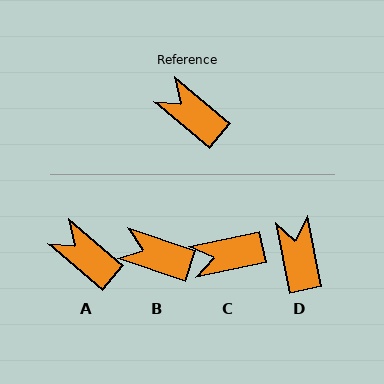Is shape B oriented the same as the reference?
No, it is off by about 22 degrees.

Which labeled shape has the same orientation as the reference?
A.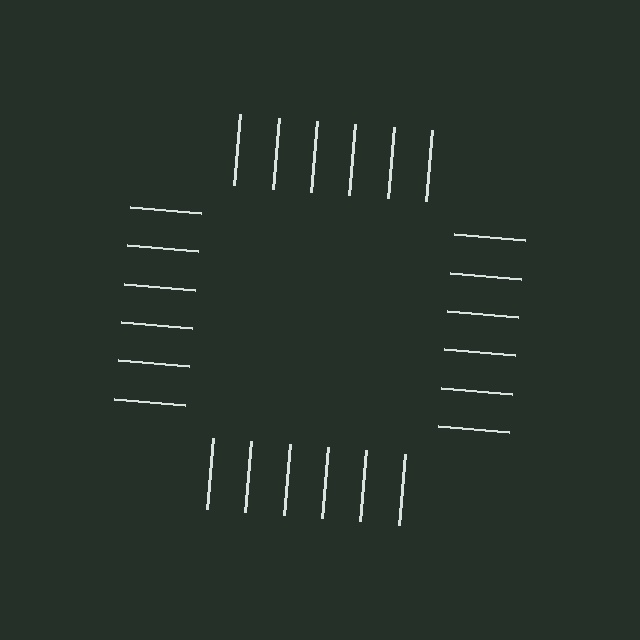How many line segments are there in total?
24 — 6 along each of the 4 edges.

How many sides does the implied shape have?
4 sides — the line-ends trace a square.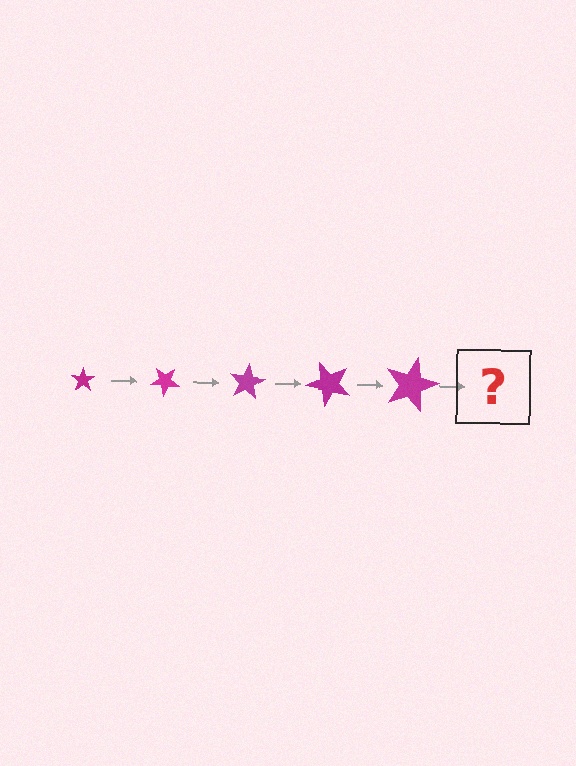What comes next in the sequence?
The next element should be a star, larger than the previous one and rotated 200 degrees from the start.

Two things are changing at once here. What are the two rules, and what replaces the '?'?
The two rules are that the star grows larger each step and it rotates 40 degrees each step. The '?' should be a star, larger than the previous one and rotated 200 degrees from the start.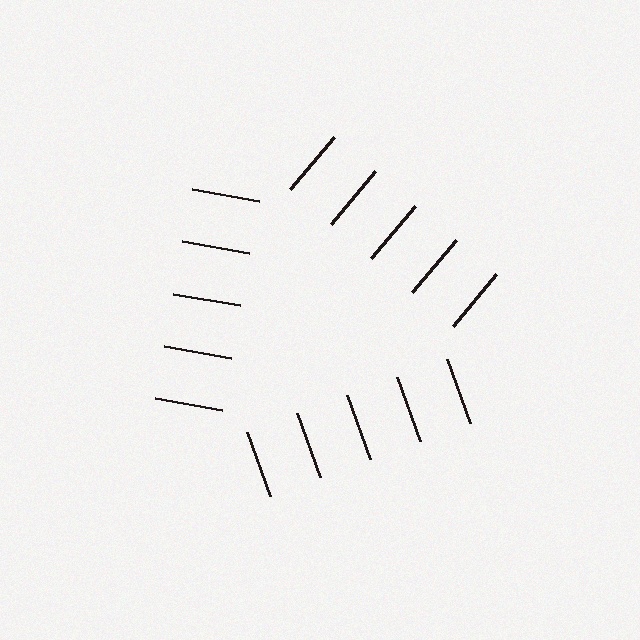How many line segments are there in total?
15 — 5 along each of the 3 edges.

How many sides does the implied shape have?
3 sides — the line-ends trace a triangle.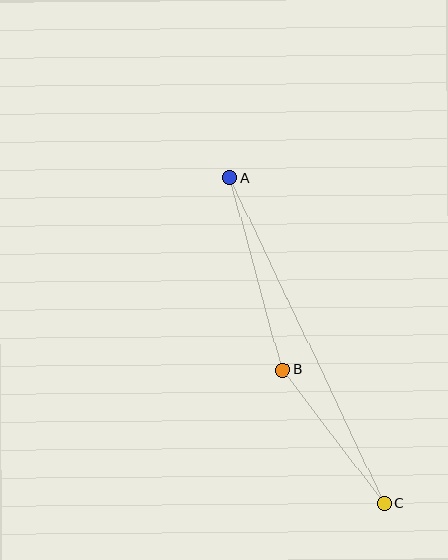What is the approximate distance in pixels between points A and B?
The distance between A and B is approximately 199 pixels.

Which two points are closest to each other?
Points B and C are closest to each other.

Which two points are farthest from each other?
Points A and C are farthest from each other.